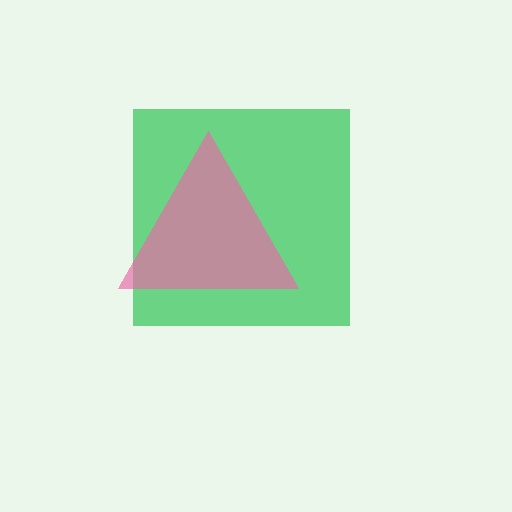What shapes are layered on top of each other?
The layered shapes are: a green square, a pink triangle.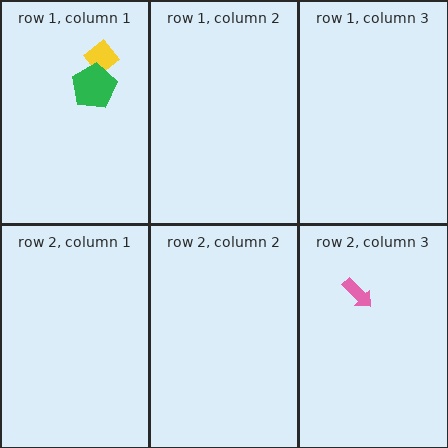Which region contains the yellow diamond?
The row 1, column 1 region.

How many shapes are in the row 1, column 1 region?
2.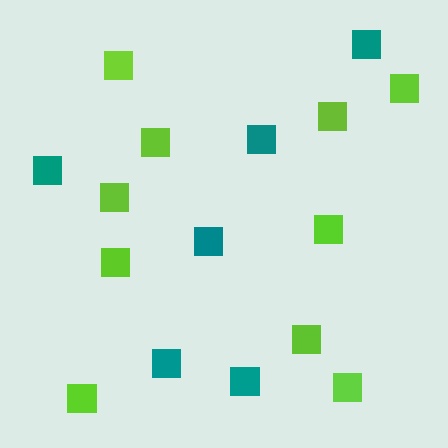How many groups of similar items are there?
There are 2 groups: one group of lime squares (10) and one group of teal squares (6).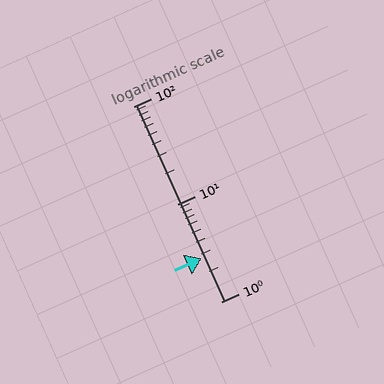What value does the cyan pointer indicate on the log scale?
The pointer indicates approximately 2.8.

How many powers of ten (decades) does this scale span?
The scale spans 2 decades, from 1 to 100.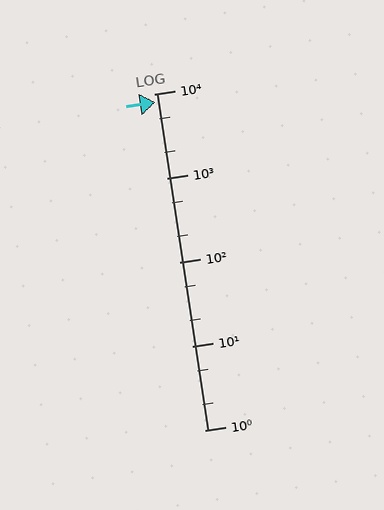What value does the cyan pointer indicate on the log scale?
The pointer indicates approximately 7900.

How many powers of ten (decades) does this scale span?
The scale spans 4 decades, from 1 to 10000.